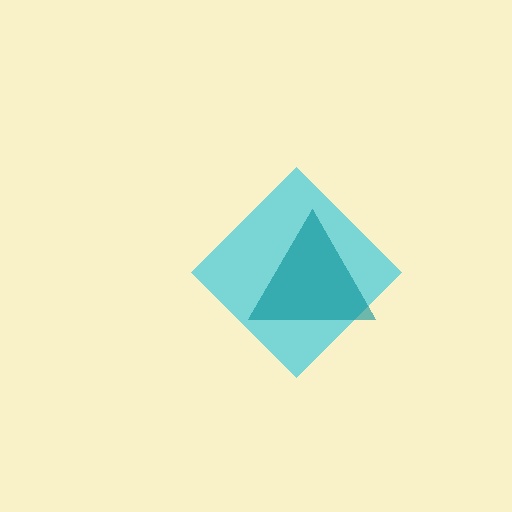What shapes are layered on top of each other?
The layered shapes are: a cyan diamond, a teal triangle.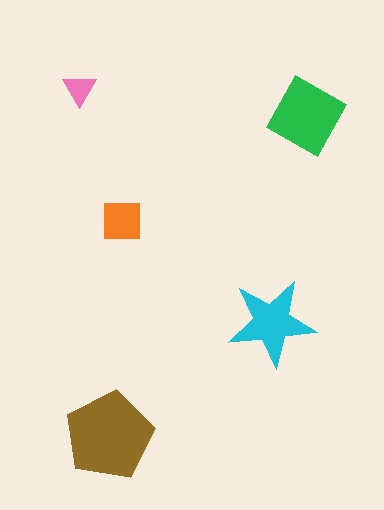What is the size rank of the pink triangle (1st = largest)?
5th.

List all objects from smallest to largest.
The pink triangle, the orange square, the cyan star, the green diamond, the brown pentagon.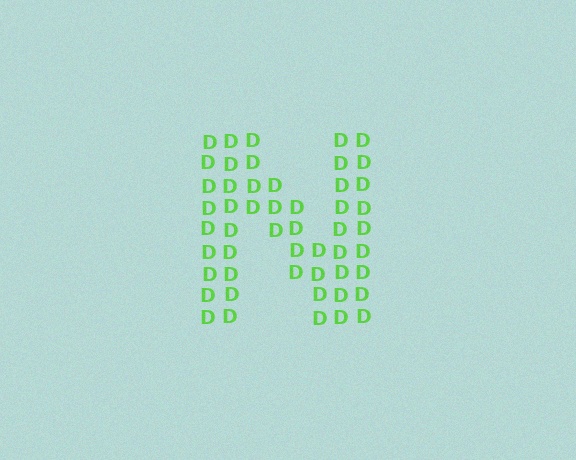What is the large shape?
The large shape is the letter N.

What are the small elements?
The small elements are letter D's.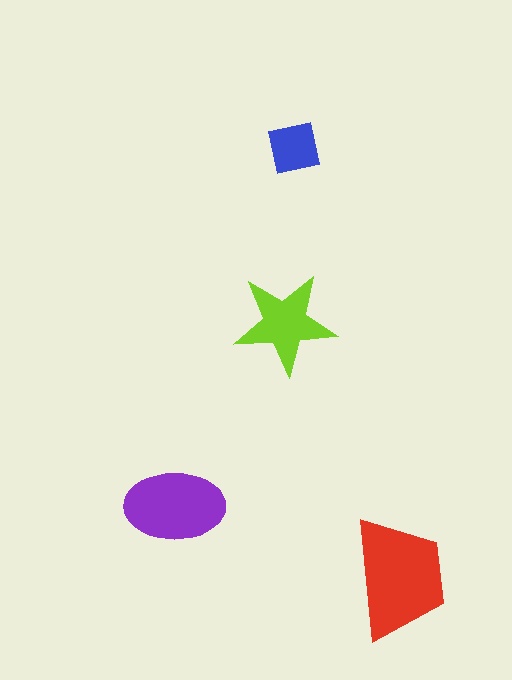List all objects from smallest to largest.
The blue square, the lime star, the purple ellipse, the red trapezoid.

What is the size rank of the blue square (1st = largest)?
4th.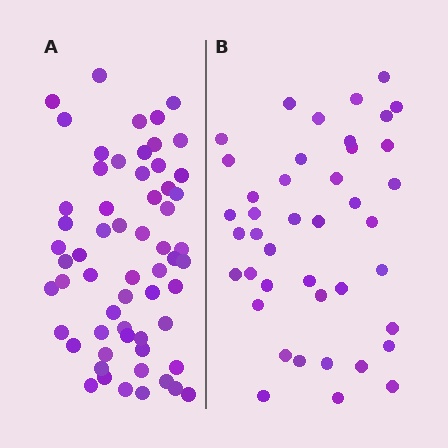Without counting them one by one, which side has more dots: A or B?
Region A (the left region) has more dots.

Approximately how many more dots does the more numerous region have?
Region A has approximately 20 more dots than region B.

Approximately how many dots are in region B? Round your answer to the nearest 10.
About 40 dots. (The exact count is 42, which rounds to 40.)